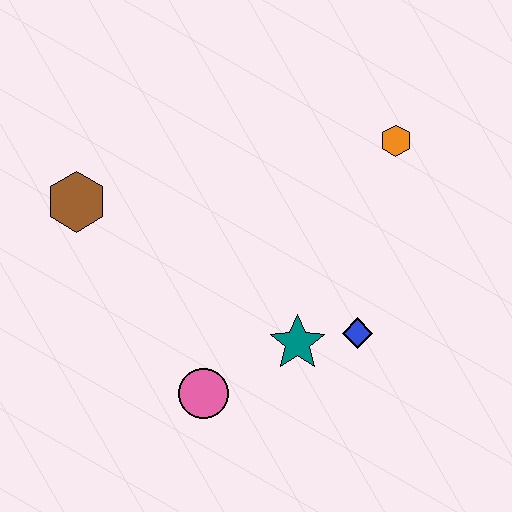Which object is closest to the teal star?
The blue diamond is closest to the teal star.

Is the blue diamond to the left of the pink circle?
No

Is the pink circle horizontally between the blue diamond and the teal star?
No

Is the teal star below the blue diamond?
Yes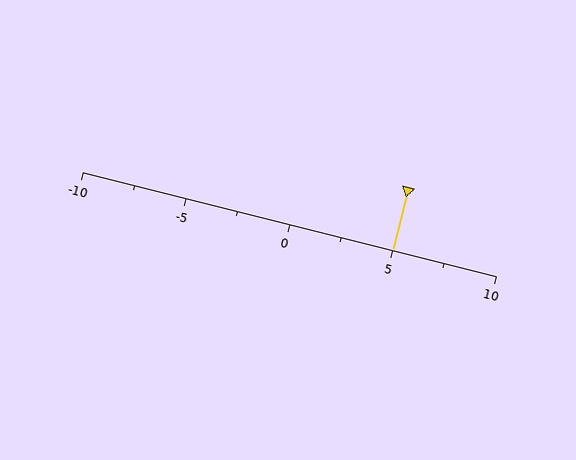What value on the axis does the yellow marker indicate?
The marker indicates approximately 5.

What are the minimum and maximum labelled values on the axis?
The axis runs from -10 to 10.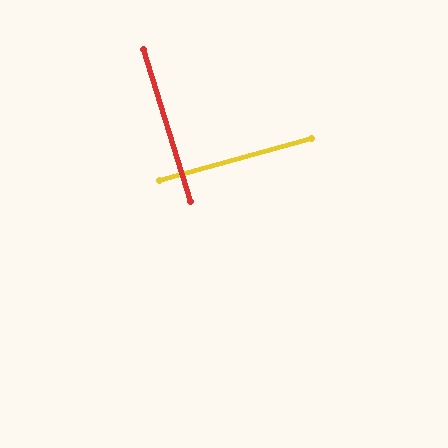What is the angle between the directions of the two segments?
Approximately 88 degrees.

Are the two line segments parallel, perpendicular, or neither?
Perpendicular — they meet at approximately 88°.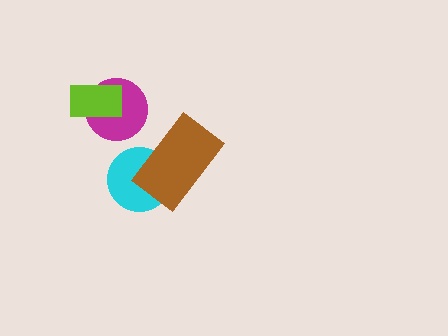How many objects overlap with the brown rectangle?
1 object overlaps with the brown rectangle.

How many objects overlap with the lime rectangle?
1 object overlaps with the lime rectangle.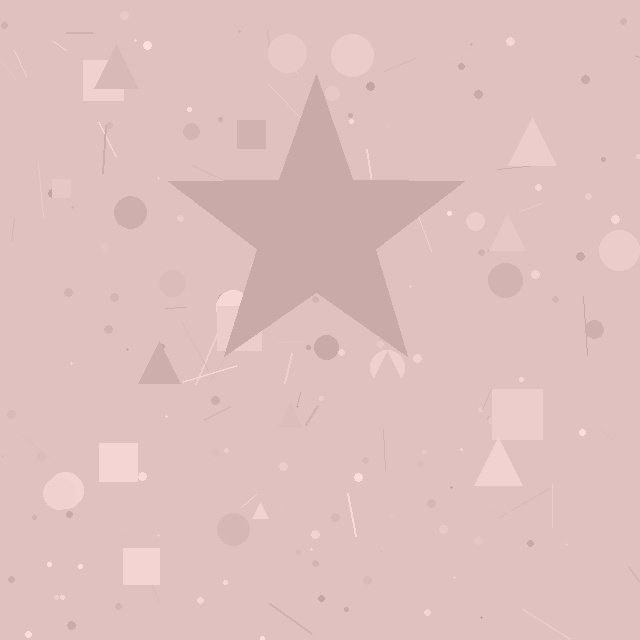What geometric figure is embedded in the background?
A star is embedded in the background.